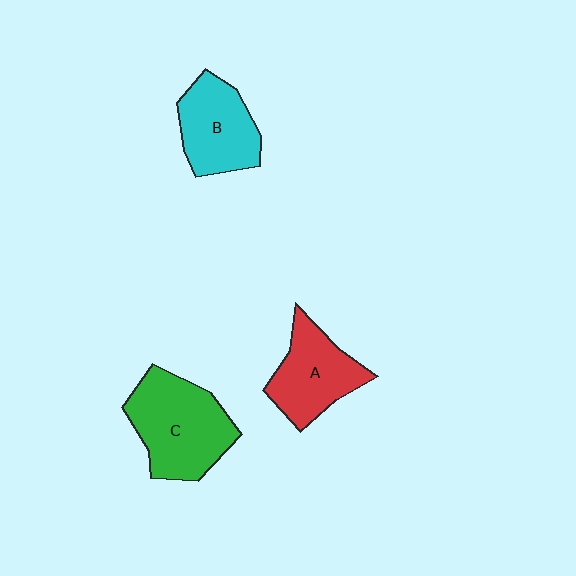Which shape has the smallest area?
Shape B (cyan).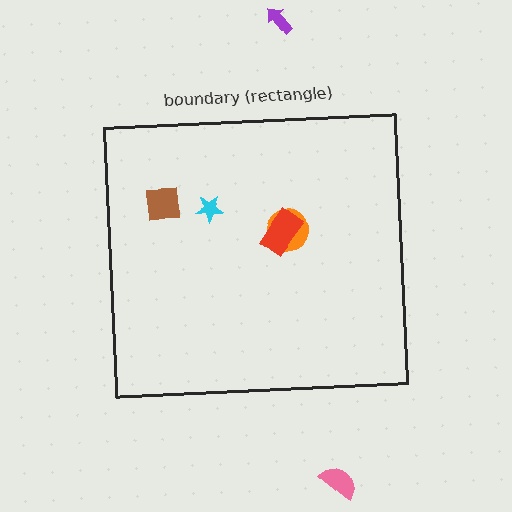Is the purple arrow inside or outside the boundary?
Outside.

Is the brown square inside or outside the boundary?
Inside.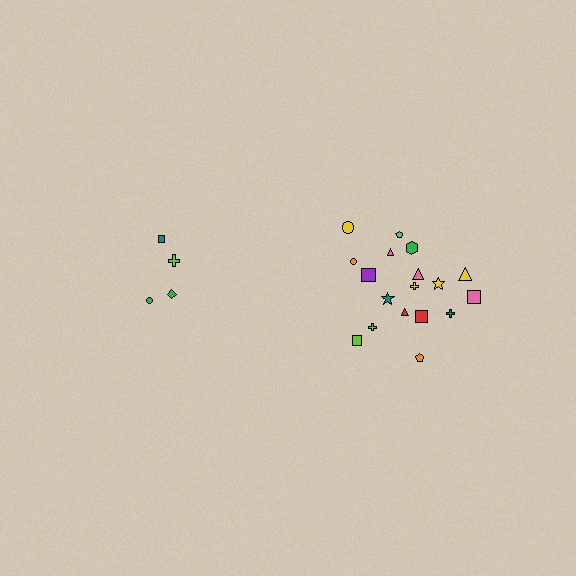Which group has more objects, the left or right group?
The right group.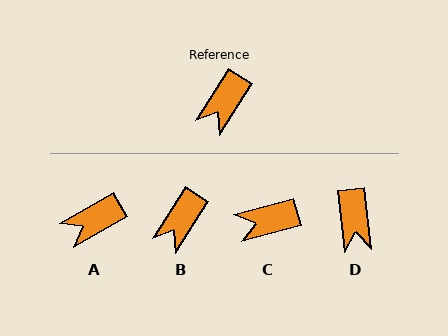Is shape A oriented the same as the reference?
No, it is off by about 28 degrees.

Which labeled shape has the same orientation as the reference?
B.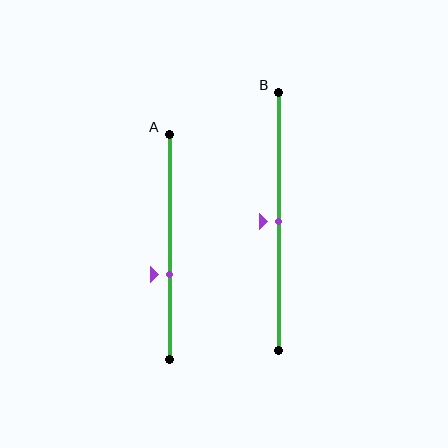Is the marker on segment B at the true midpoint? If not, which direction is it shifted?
Yes, the marker on segment B is at the true midpoint.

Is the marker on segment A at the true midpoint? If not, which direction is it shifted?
No, the marker on segment A is shifted downward by about 12% of the segment length.